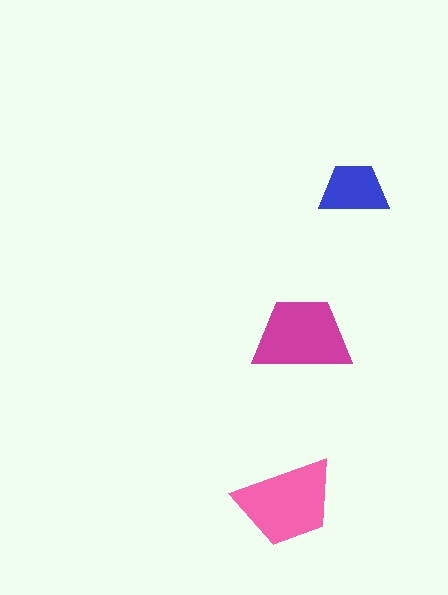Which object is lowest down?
The pink trapezoid is bottommost.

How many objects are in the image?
There are 3 objects in the image.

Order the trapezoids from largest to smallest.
the pink one, the magenta one, the blue one.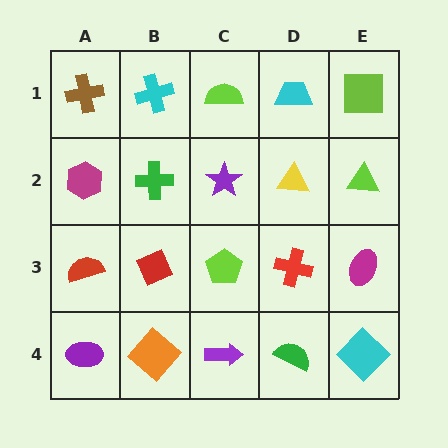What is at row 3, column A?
A red semicircle.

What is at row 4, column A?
A purple ellipse.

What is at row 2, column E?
A lime triangle.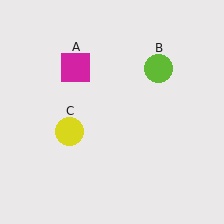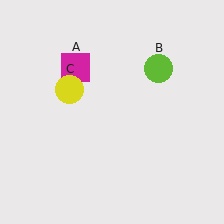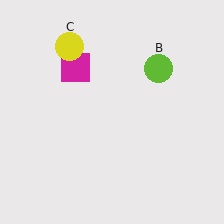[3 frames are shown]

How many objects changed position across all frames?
1 object changed position: yellow circle (object C).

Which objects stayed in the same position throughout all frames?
Magenta square (object A) and lime circle (object B) remained stationary.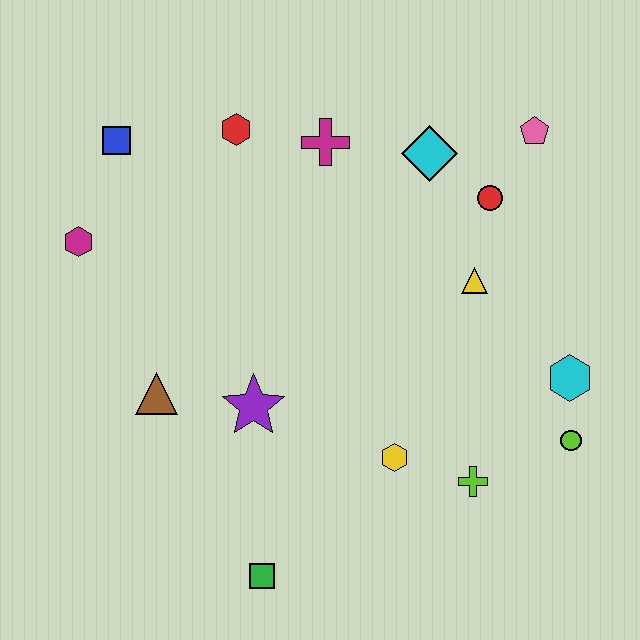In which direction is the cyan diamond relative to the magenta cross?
The cyan diamond is to the right of the magenta cross.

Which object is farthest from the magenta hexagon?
The lime circle is farthest from the magenta hexagon.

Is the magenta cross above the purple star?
Yes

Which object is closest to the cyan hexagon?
The lime circle is closest to the cyan hexagon.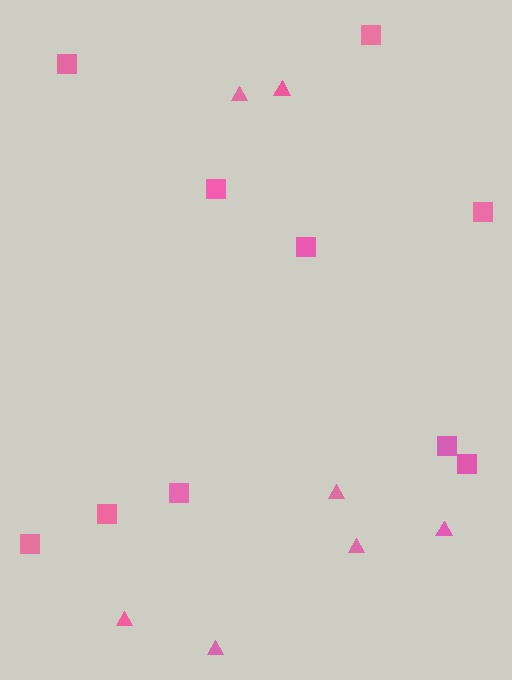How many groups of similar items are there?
There are 2 groups: one group of triangles (7) and one group of squares (10).